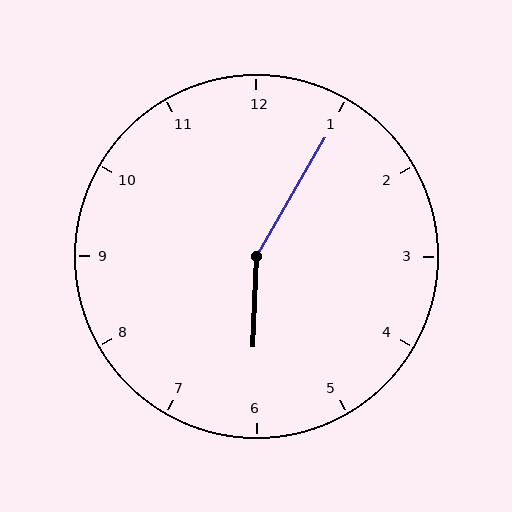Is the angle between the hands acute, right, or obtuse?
It is obtuse.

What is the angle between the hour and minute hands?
Approximately 152 degrees.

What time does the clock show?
6:05.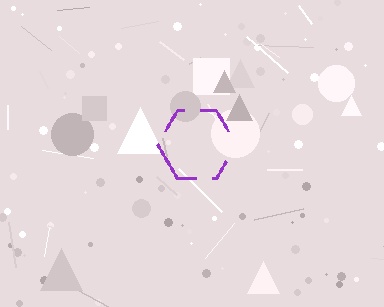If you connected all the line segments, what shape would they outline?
They would outline a hexagon.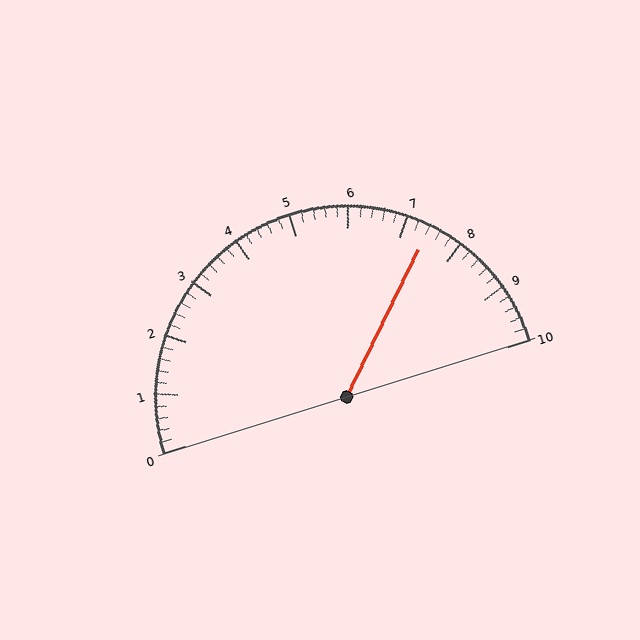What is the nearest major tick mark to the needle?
The nearest major tick mark is 7.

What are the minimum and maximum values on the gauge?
The gauge ranges from 0 to 10.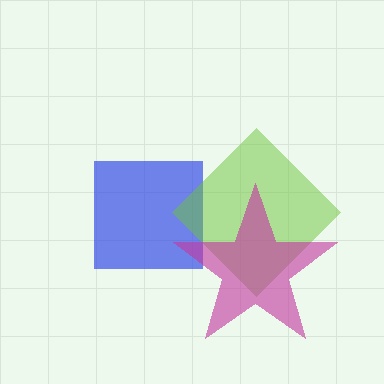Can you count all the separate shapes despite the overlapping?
Yes, there are 3 separate shapes.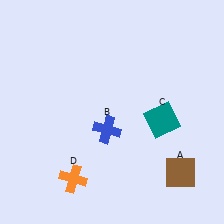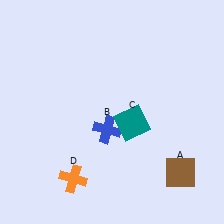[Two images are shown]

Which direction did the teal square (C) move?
The teal square (C) moved left.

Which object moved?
The teal square (C) moved left.